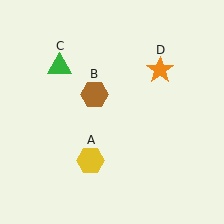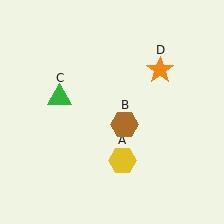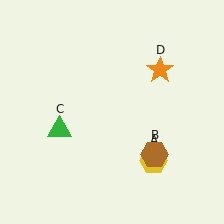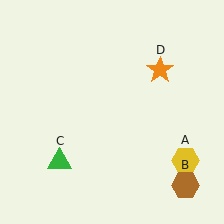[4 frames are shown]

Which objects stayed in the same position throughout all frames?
Orange star (object D) remained stationary.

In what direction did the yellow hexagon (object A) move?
The yellow hexagon (object A) moved right.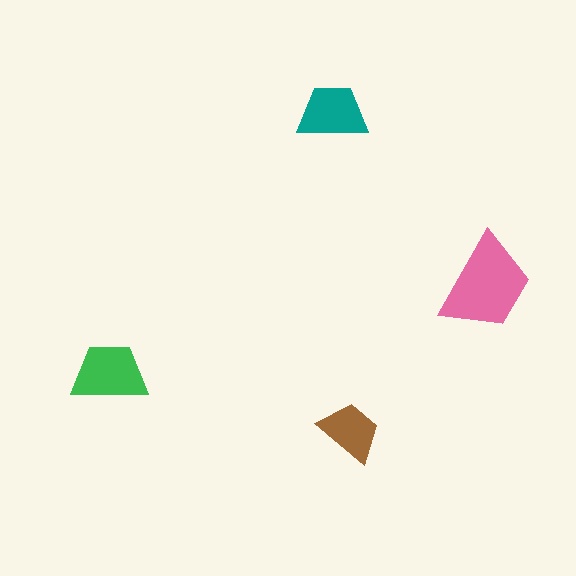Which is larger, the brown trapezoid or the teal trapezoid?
The teal one.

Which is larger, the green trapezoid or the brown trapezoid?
The green one.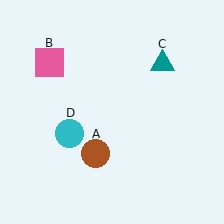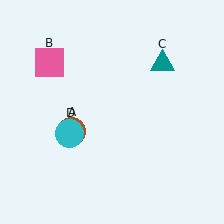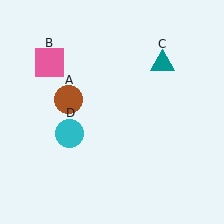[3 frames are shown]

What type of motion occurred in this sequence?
The brown circle (object A) rotated clockwise around the center of the scene.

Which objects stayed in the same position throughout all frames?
Pink square (object B) and teal triangle (object C) and cyan circle (object D) remained stationary.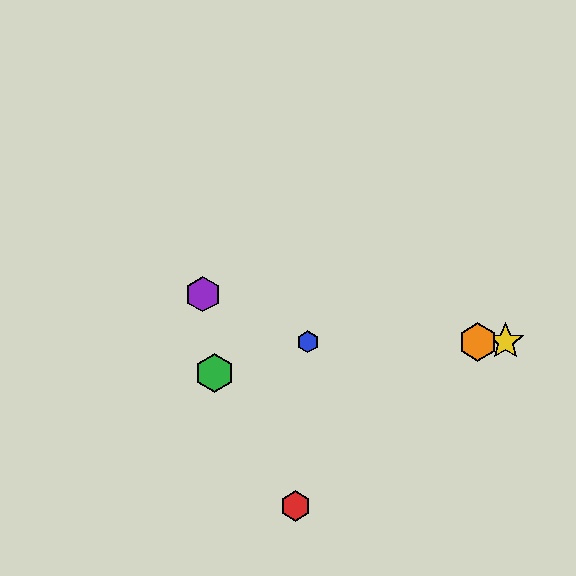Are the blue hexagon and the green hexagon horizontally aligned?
No, the blue hexagon is at y≈342 and the green hexagon is at y≈373.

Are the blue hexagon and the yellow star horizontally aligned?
Yes, both are at y≈342.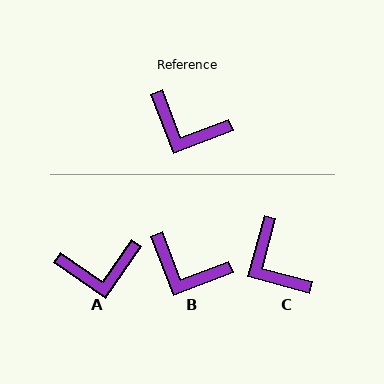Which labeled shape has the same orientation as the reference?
B.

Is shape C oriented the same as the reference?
No, it is off by about 36 degrees.